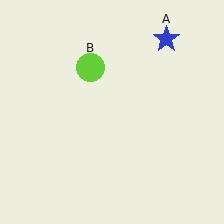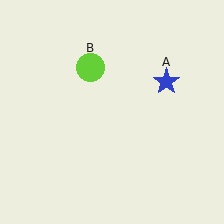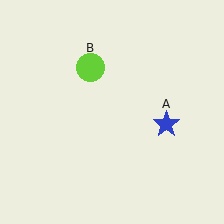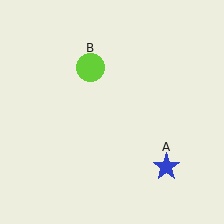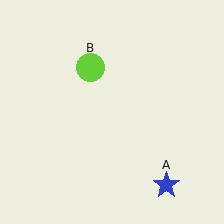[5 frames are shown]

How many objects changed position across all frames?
1 object changed position: blue star (object A).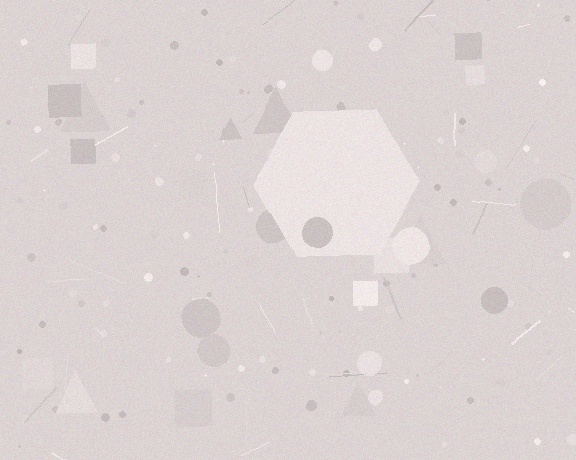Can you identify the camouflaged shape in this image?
The camouflaged shape is a hexagon.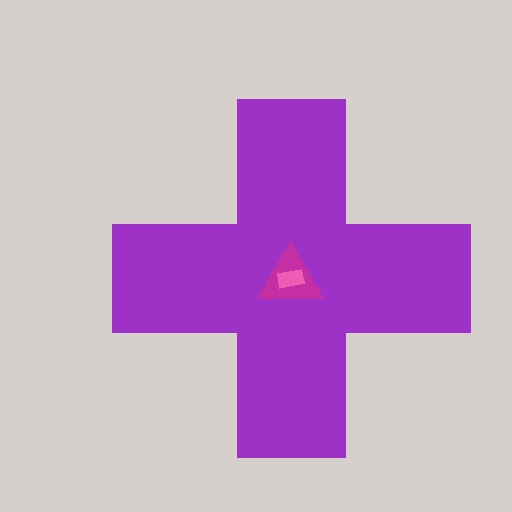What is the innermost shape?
The pink rectangle.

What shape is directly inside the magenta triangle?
The pink rectangle.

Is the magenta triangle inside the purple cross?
Yes.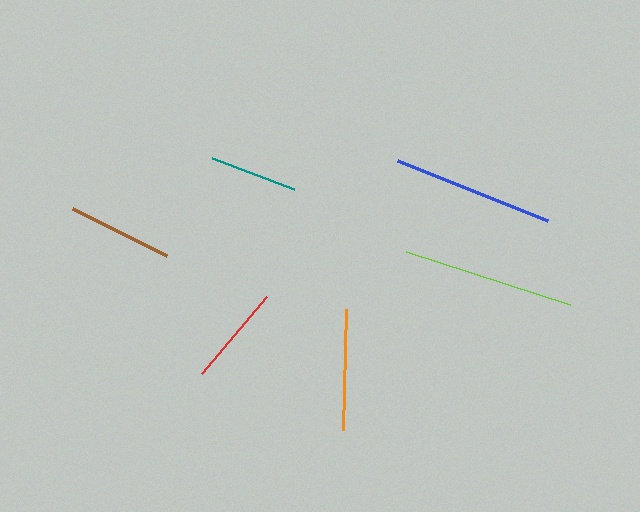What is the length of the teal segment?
The teal segment is approximately 87 pixels long.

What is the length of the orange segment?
The orange segment is approximately 121 pixels long.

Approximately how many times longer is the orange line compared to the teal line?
The orange line is approximately 1.4 times the length of the teal line.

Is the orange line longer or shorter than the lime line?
The lime line is longer than the orange line.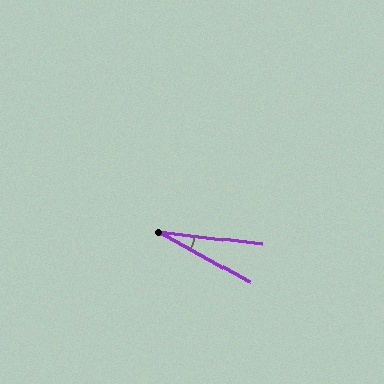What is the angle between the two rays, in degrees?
Approximately 22 degrees.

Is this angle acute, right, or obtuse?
It is acute.